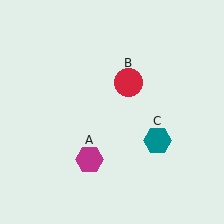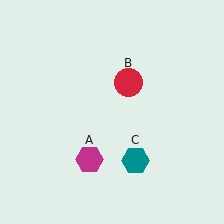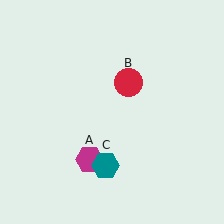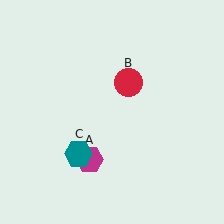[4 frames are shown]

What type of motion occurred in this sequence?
The teal hexagon (object C) rotated clockwise around the center of the scene.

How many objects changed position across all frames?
1 object changed position: teal hexagon (object C).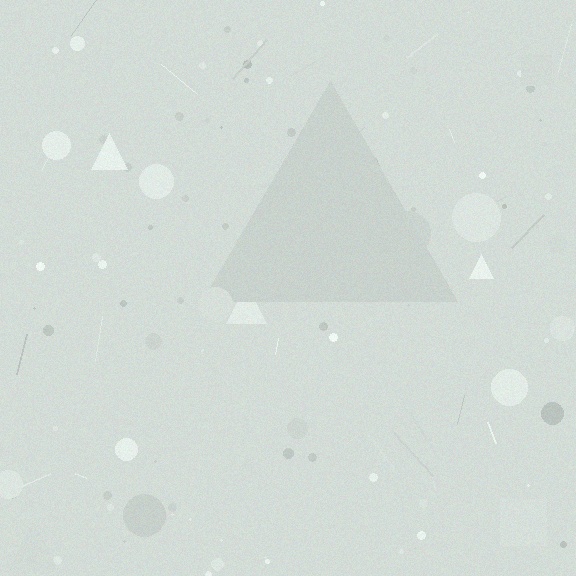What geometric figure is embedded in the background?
A triangle is embedded in the background.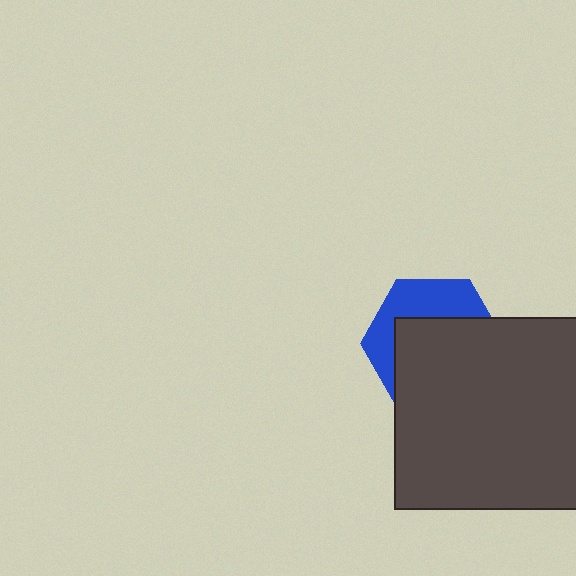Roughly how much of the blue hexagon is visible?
A small part of it is visible (roughly 38%).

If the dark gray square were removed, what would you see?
You would see the complete blue hexagon.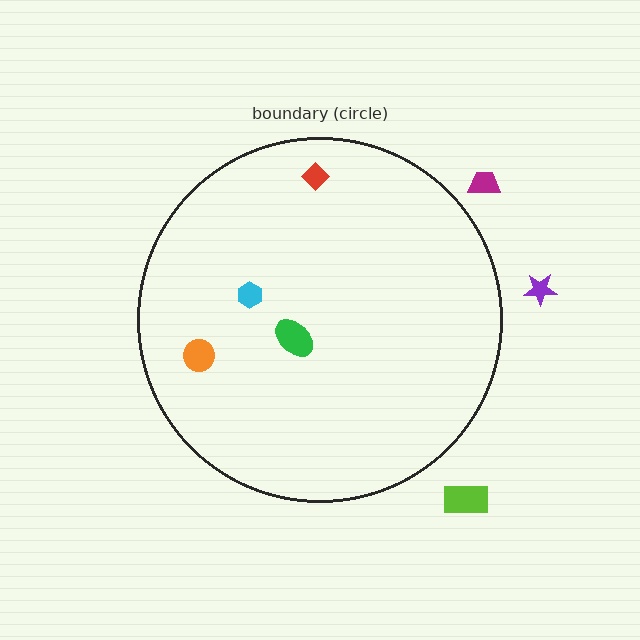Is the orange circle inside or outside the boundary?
Inside.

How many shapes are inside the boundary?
4 inside, 3 outside.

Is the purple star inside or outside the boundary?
Outside.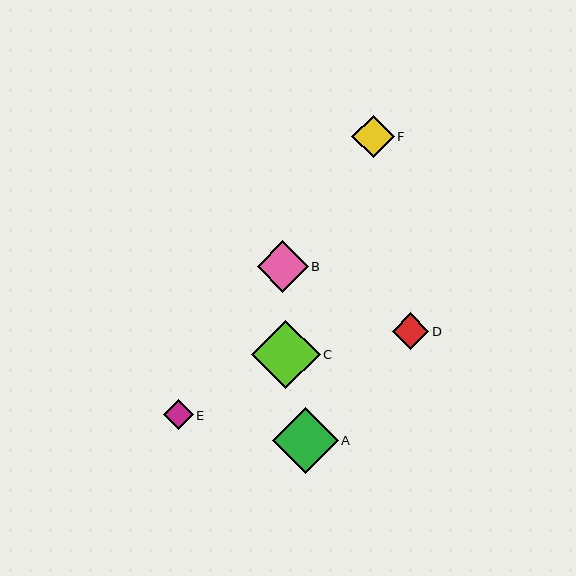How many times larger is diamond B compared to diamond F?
Diamond B is approximately 1.2 times the size of diamond F.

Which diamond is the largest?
Diamond C is the largest with a size of approximately 68 pixels.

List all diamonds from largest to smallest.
From largest to smallest: C, A, B, F, D, E.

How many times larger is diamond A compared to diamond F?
Diamond A is approximately 1.6 times the size of diamond F.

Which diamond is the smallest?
Diamond E is the smallest with a size of approximately 30 pixels.